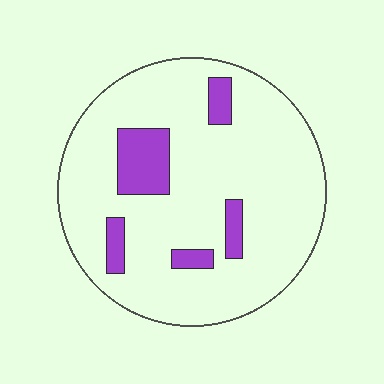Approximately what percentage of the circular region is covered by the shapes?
Approximately 15%.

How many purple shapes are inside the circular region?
5.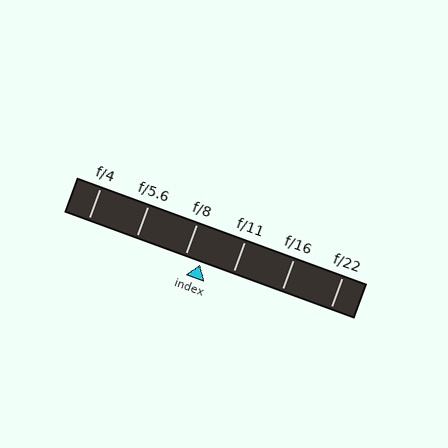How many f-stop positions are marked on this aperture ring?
There are 6 f-stop positions marked.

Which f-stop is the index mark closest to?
The index mark is closest to f/8.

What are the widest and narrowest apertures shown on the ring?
The widest aperture shown is f/4 and the narrowest is f/22.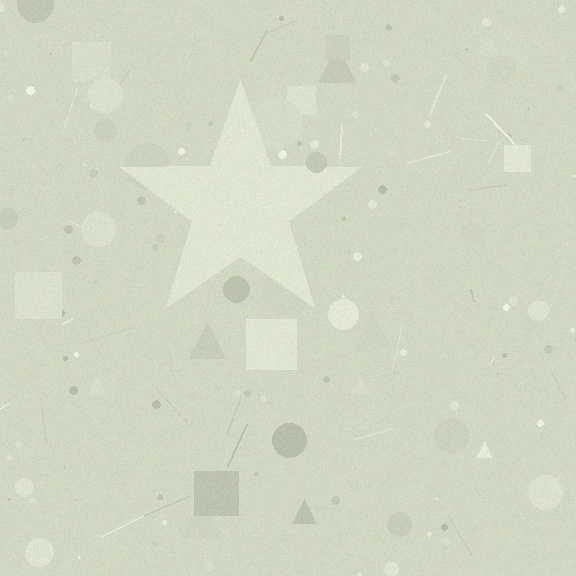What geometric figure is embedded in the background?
A star is embedded in the background.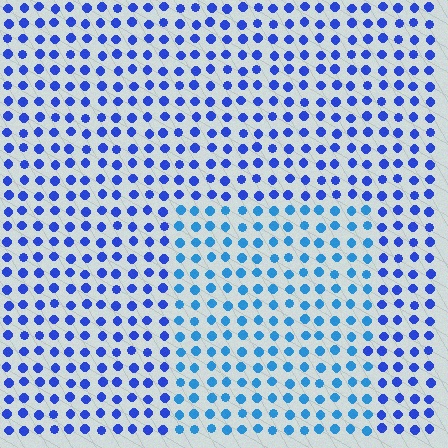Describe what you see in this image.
The image is filled with small blue elements in a uniform arrangement. A rectangle-shaped region is visible where the elements are tinted to a slightly different hue, forming a subtle color boundary.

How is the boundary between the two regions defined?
The boundary is defined purely by a slight shift in hue (about 27 degrees). Spacing, size, and orientation are identical on both sides.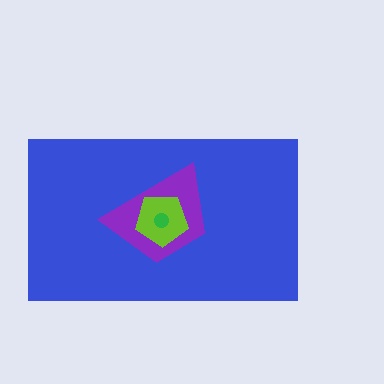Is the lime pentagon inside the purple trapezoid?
Yes.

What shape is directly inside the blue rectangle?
The purple trapezoid.